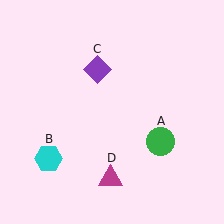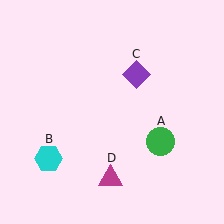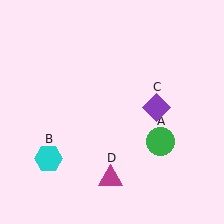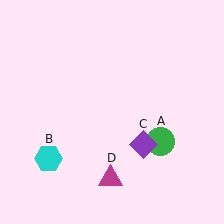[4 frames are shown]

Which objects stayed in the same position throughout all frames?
Green circle (object A) and cyan hexagon (object B) and magenta triangle (object D) remained stationary.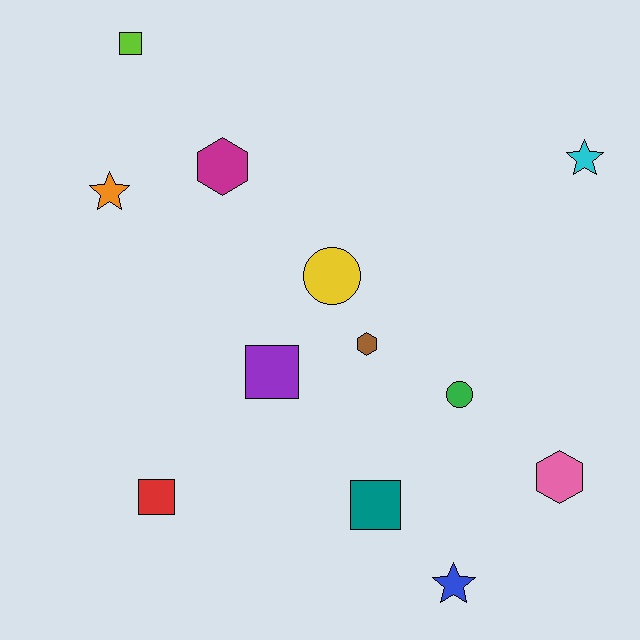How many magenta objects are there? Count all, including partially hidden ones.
There is 1 magenta object.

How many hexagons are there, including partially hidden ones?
There are 3 hexagons.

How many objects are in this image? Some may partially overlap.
There are 12 objects.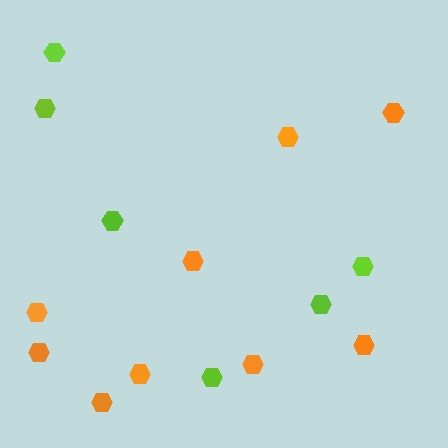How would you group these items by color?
There are 2 groups: one group of lime hexagons (6) and one group of orange hexagons (9).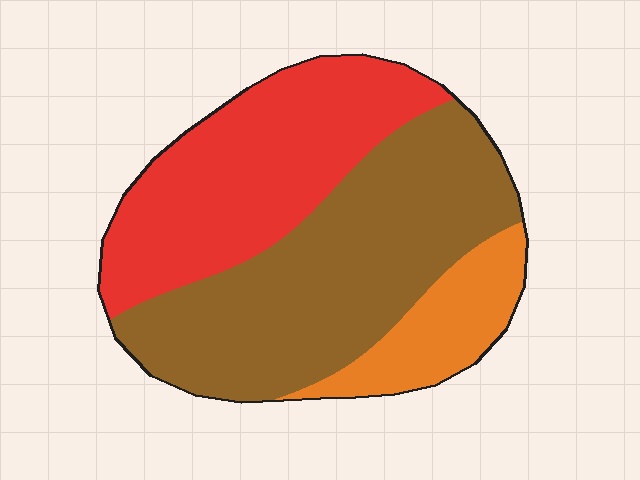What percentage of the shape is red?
Red takes up between a third and a half of the shape.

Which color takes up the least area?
Orange, at roughly 15%.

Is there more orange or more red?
Red.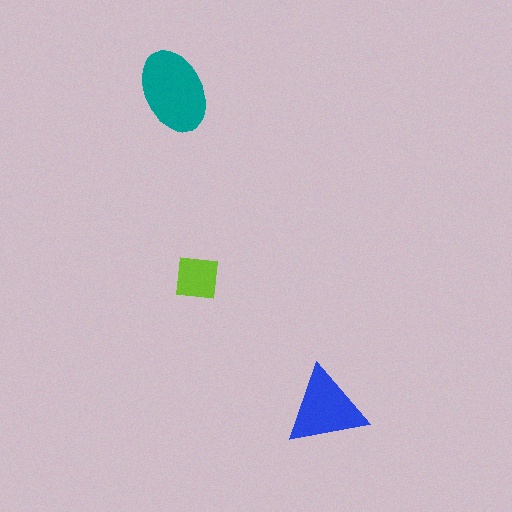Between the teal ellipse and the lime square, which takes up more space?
The teal ellipse.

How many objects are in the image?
There are 3 objects in the image.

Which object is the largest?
The teal ellipse.